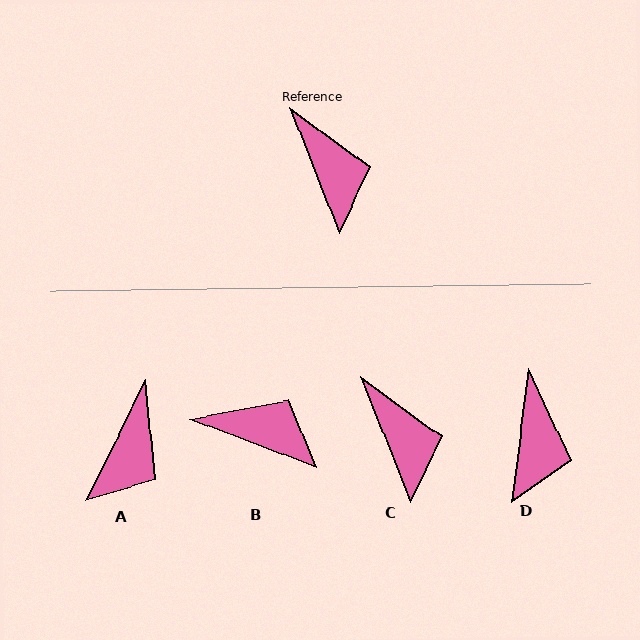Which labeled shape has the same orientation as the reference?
C.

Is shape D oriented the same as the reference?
No, it is off by about 29 degrees.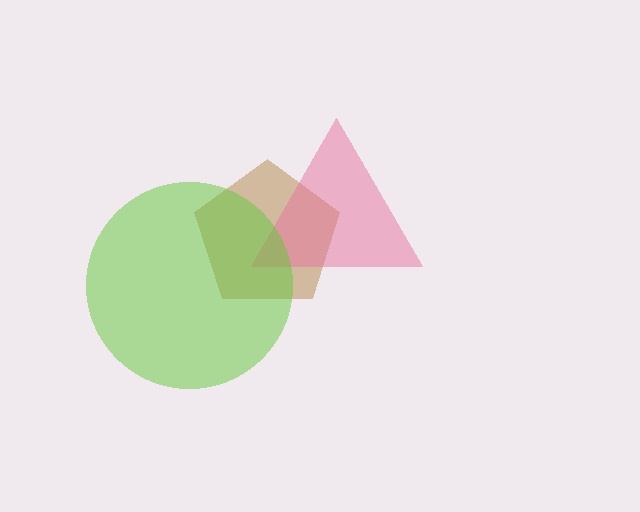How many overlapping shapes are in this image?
There are 3 overlapping shapes in the image.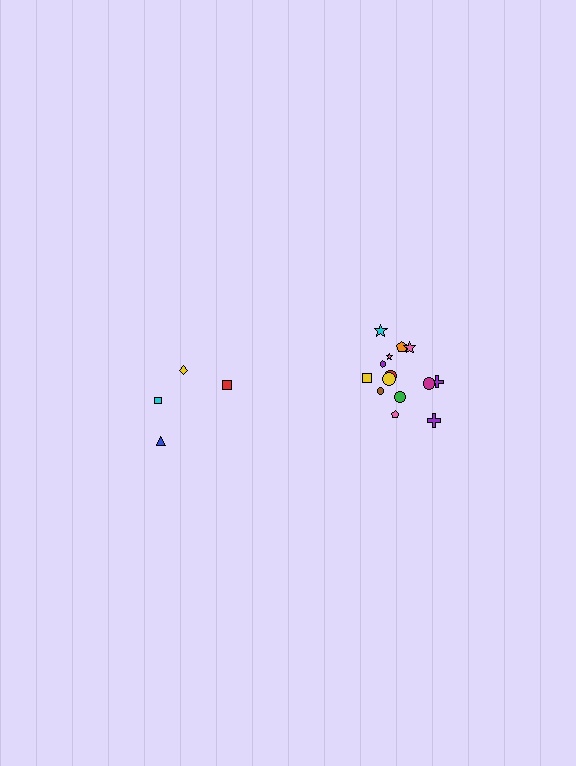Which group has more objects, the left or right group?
The right group.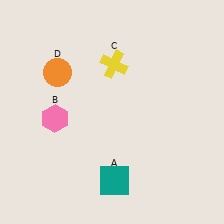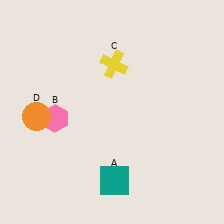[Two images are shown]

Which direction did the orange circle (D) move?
The orange circle (D) moved down.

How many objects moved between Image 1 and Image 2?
1 object moved between the two images.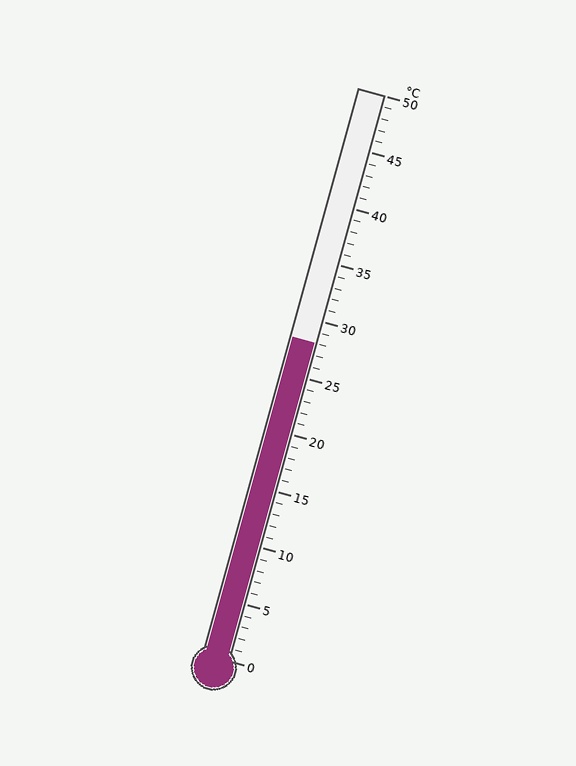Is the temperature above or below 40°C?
The temperature is below 40°C.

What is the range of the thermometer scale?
The thermometer scale ranges from 0°C to 50°C.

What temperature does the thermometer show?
The thermometer shows approximately 28°C.